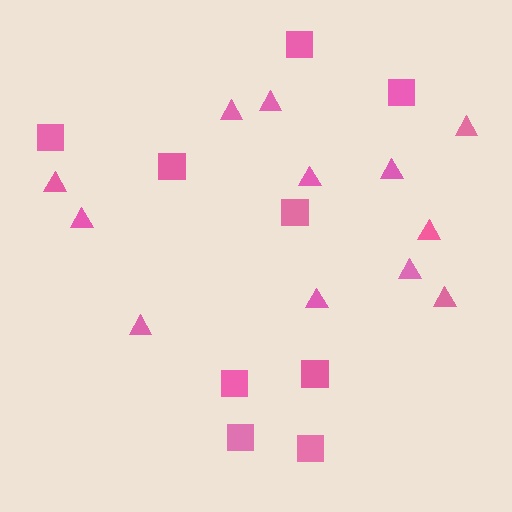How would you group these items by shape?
There are 2 groups: one group of triangles (12) and one group of squares (9).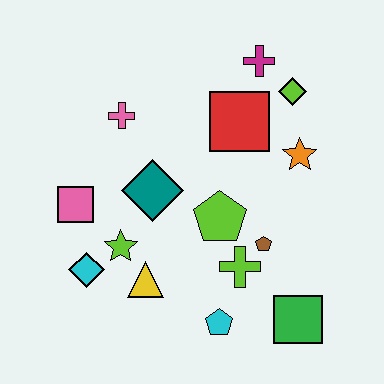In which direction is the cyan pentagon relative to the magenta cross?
The cyan pentagon is below the magenta cross.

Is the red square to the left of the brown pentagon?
Yes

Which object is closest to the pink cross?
The teal diamond is closest to the pink cross.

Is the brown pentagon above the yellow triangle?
Yes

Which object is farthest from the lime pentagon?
The magenta cross is farthest from the lime pentagon.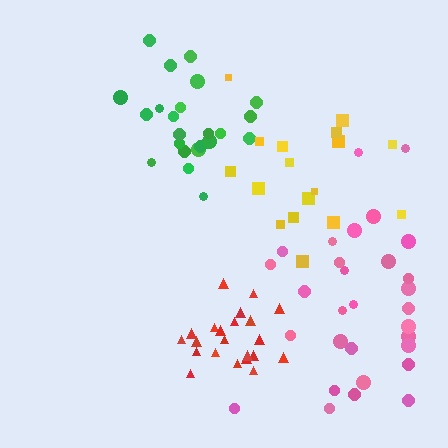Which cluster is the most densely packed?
Red.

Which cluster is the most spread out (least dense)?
Yellow.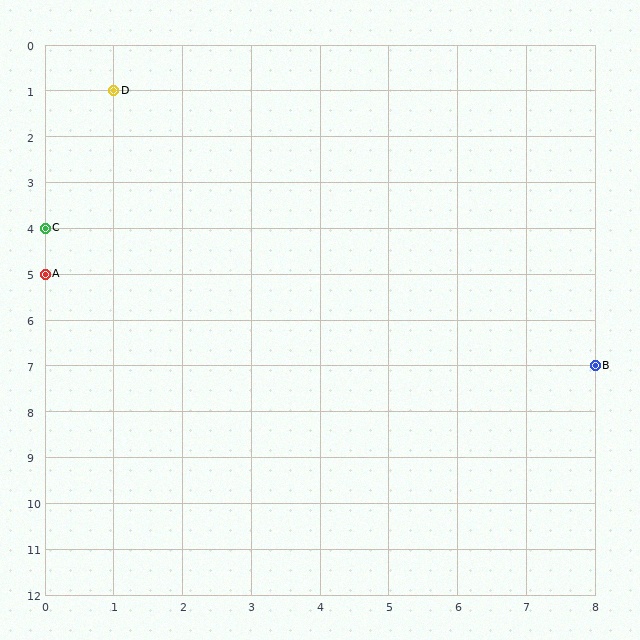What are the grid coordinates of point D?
Point D is at grid coordinates (1, 1).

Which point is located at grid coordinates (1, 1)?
Point D is at (1, 1).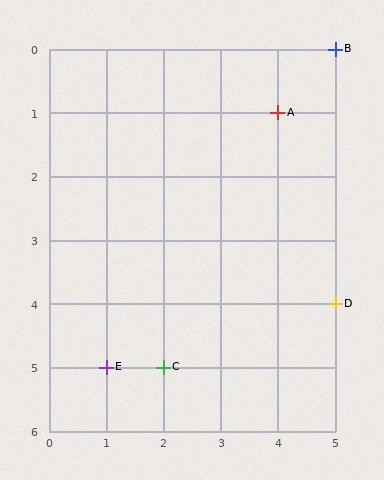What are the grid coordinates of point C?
Point C is at grid coordinates (2, 5).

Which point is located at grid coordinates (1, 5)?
Point E is at (1, 5).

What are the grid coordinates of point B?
Point B is at grid coordinates (5, 0).